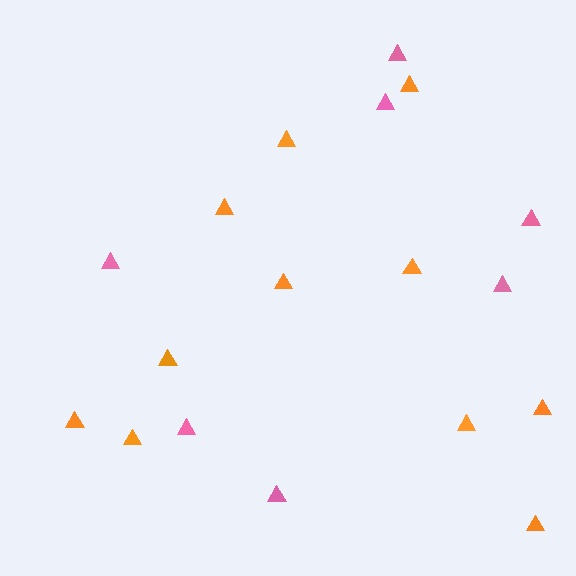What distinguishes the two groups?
There are 2 groups: one group of orange triangles (11) and one group of pink triangles (7).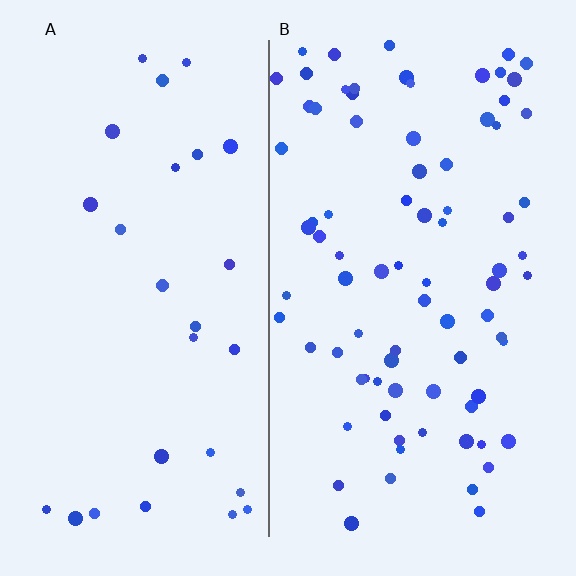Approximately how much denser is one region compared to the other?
Approximately 2.9× — region B over region A.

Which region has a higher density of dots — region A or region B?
B (the right).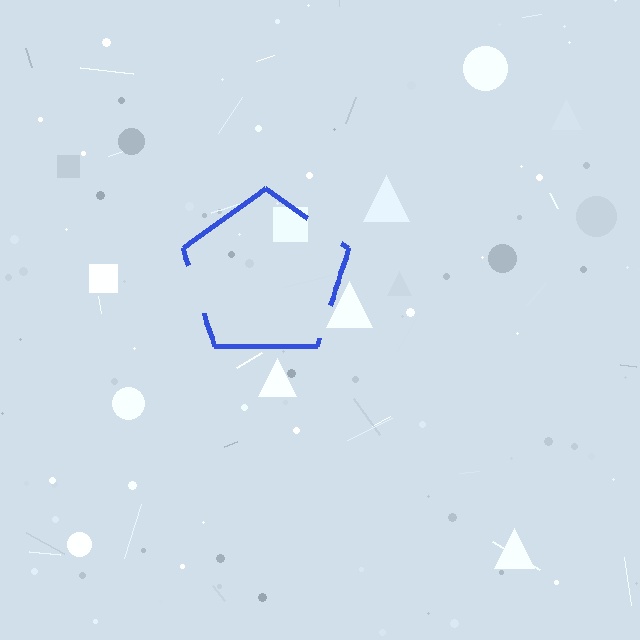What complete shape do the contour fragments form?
The contour fragments form a pentagon.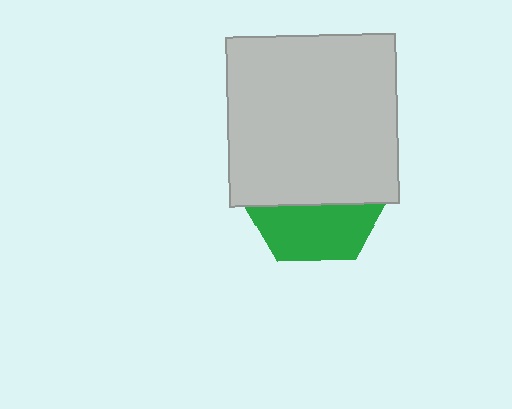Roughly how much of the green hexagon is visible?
A small part of it is visible (roughly 37%).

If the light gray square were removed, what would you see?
You would see the complete green hexagon.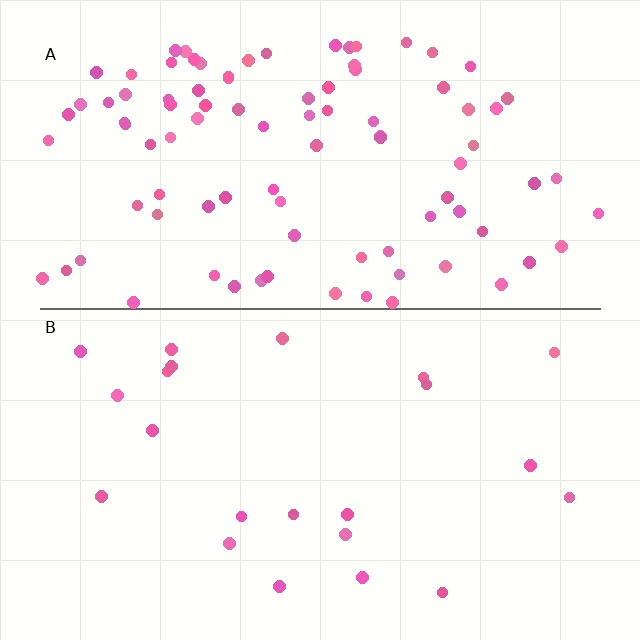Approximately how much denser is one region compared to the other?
Approximately 4.3× — region A over region B.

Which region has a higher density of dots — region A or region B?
A (the top).